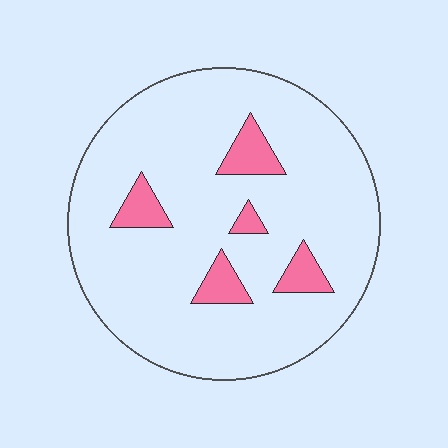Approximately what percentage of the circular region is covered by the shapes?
Approximately 10%.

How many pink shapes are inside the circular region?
5.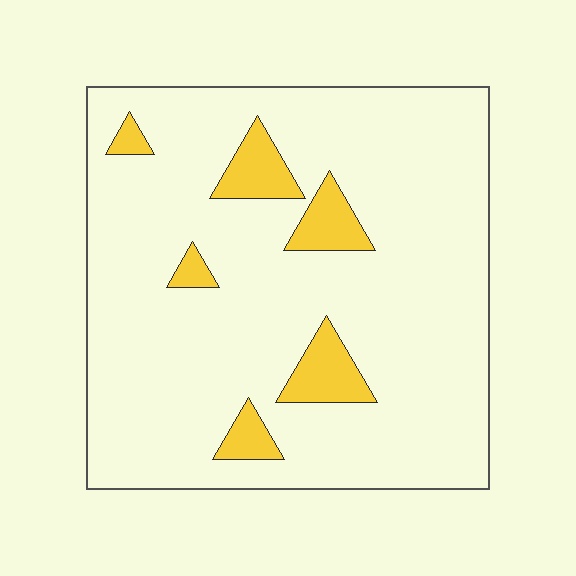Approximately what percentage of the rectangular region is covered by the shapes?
Approximately 10%.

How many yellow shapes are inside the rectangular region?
6.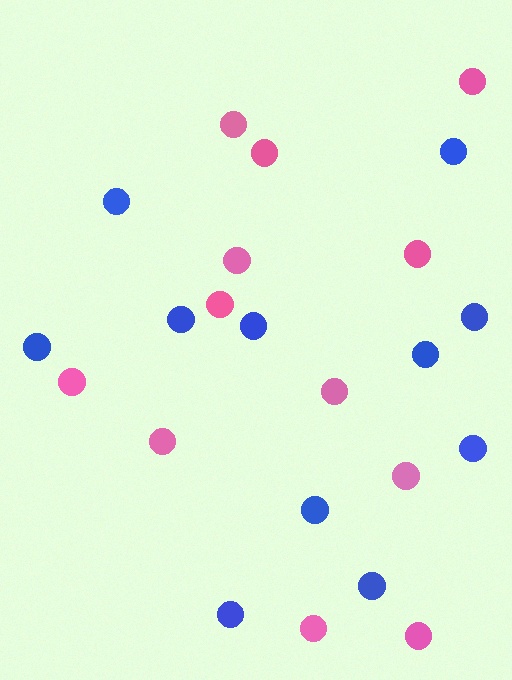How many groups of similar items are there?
There are 2 groups: one group of blue circles (11) and one group of pink circles (12).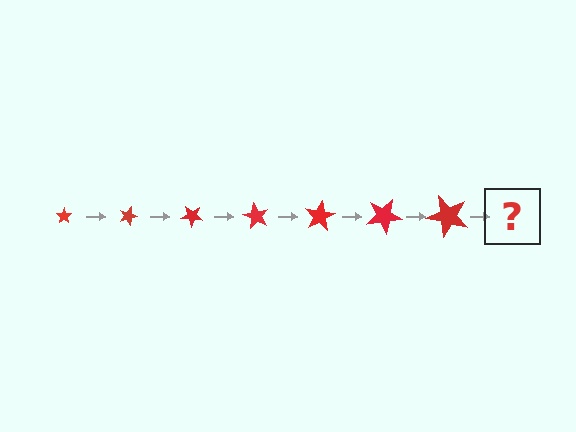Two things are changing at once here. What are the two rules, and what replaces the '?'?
The two rules are that the star grows larger each step and it rotates 20 degrees each step. The '?' should be a star, larger than the previous one and rotated 140 degrees from the start.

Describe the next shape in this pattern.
It should be a star, larger than the previous one and rotated 140 degrees from the start.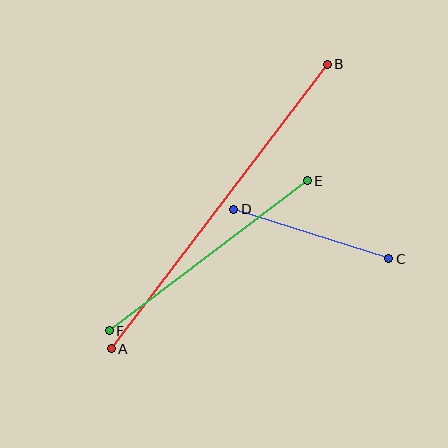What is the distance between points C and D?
The distance is approximately 163 pixels.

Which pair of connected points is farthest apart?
Points A and B are farthest apart.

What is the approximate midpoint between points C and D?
The midpoint is at approximately (311, 234) pixels.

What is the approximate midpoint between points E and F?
The midpoint is at approximately (208, 256) pixels.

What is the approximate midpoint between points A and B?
The midpoint is at approximately (219, 207) pixels.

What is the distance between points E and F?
The distance is approximately 248 pixels.